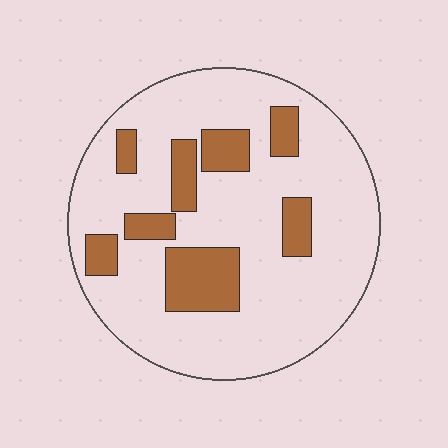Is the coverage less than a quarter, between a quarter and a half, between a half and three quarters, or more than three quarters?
Less than a quarter.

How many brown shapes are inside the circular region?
8.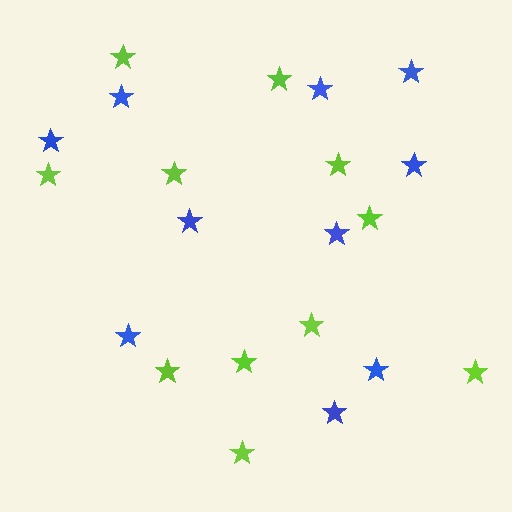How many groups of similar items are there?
There are 2 groups: one group of blue stars (10) and one group of lime stars (11).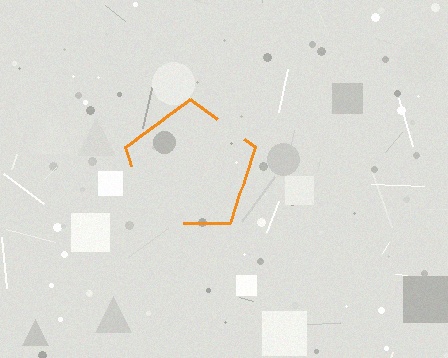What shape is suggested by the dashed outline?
The dashed outline suggests a pentagon.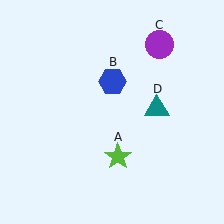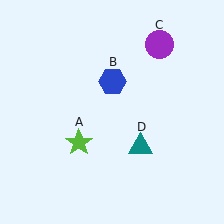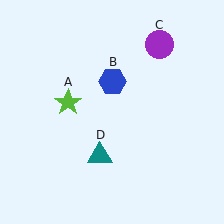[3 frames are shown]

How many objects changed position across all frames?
2 objects changed position: lime star (object A), teal triangle (object D).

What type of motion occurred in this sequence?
The lime star (object A), teal triangle (object D) rotated clockwise around the center of the scene.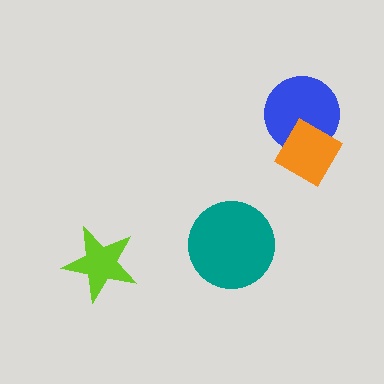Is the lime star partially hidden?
No, no other shape covers it.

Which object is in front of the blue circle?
The orange diamond is in front of the blue circle.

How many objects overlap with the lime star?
0 objects overlap with the lime star.